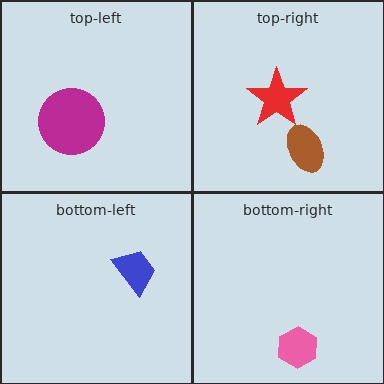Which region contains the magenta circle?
The top-left region.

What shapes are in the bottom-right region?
The pink hexagon.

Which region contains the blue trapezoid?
The bottom-left region.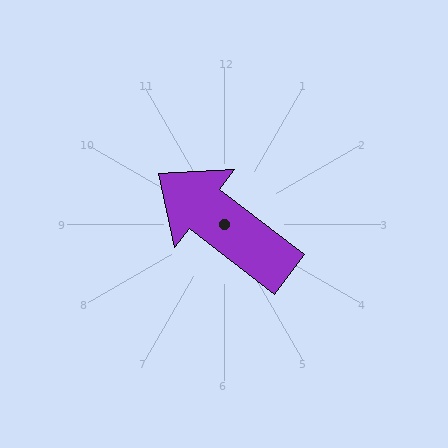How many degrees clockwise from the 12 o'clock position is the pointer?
Approximately 308 degrees.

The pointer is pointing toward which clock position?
Roughly 10 o'clock.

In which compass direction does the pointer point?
Northwest.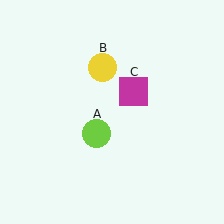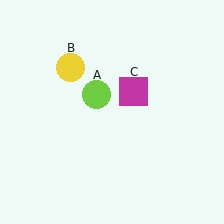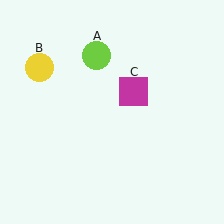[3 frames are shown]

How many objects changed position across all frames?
2 objects changed position: lime circle (object A), yellow circle (object B).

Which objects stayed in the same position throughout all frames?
Magenta square (object C) remained stationary.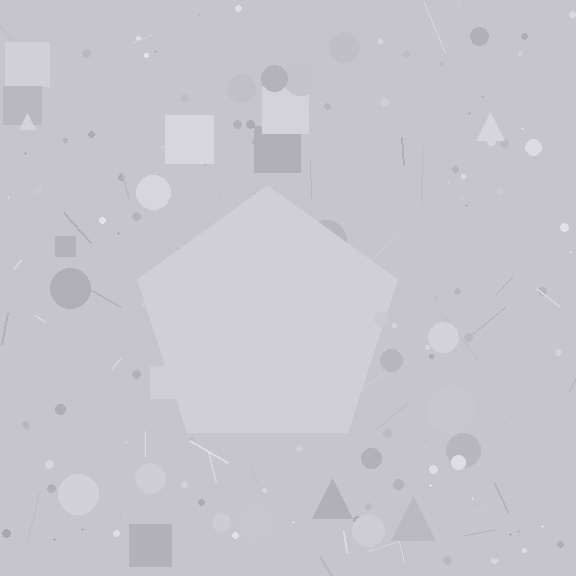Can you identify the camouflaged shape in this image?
The camouflaged shape is a pentagon.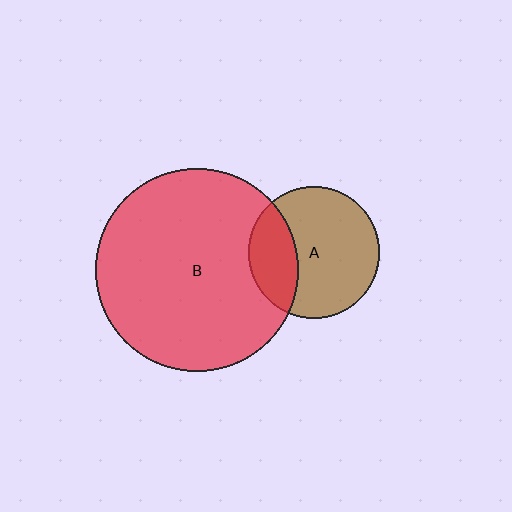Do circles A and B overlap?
Yes.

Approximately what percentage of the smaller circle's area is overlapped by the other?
Approximately 30%.